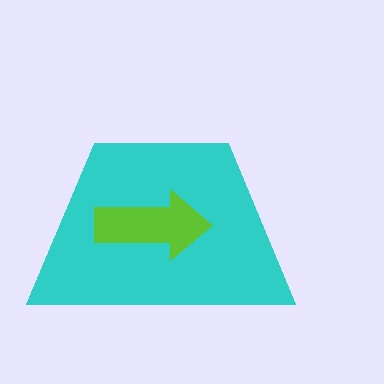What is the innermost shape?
The lime arrow.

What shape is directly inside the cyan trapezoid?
The lime arrow.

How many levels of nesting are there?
2.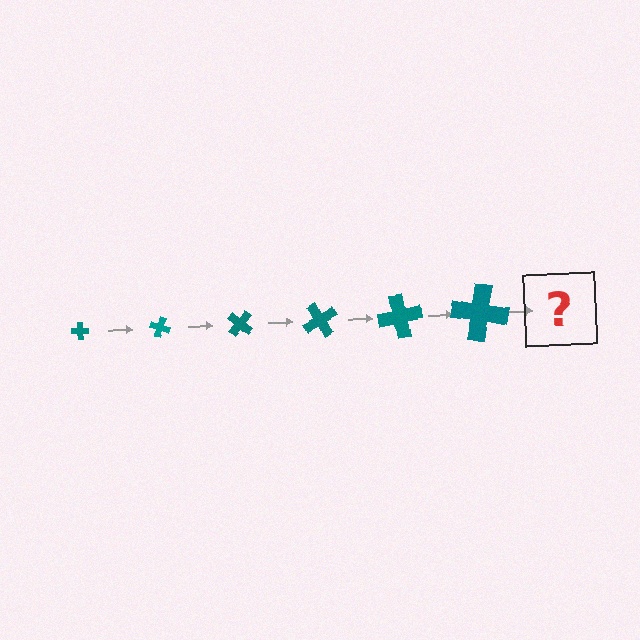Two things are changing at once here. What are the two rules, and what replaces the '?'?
The two rules are that the cross grows larger each step and it rotates 20 degrees each step. The '?' should be a cross, larger than the previous one and rotated 120 degrees from the start.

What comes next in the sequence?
The next element should be a cross, larger than the previous one and rotated 120 degrees from the start.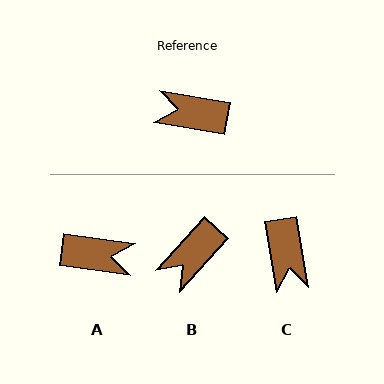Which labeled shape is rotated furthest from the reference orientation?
A, about 178 degrees away.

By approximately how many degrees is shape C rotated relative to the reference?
Approximately 110 degrees counter-clockwise.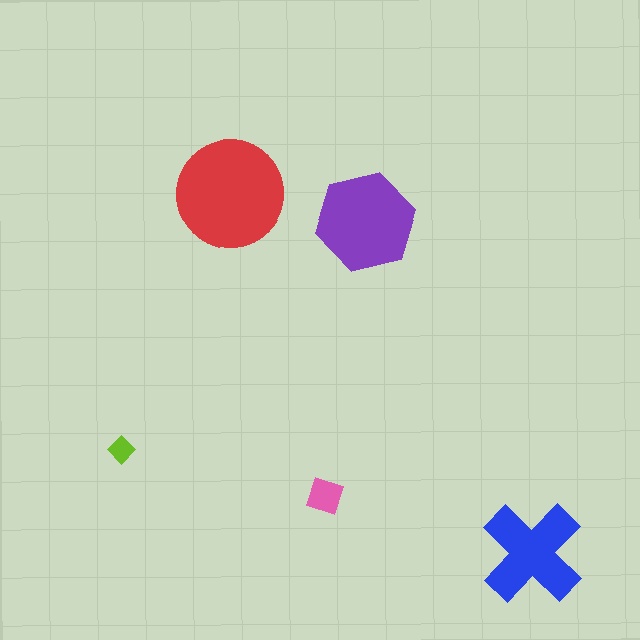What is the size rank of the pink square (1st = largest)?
4th.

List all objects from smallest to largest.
The lime diamond, the pink square, the blue cross, the purple hexagon, the red circle.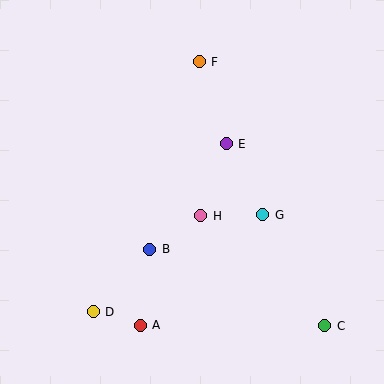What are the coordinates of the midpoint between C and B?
The midpoint between C and B is at (237, 288).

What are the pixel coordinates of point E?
Point E is at (226, 144).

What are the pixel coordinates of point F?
Point F is at (199, 62).